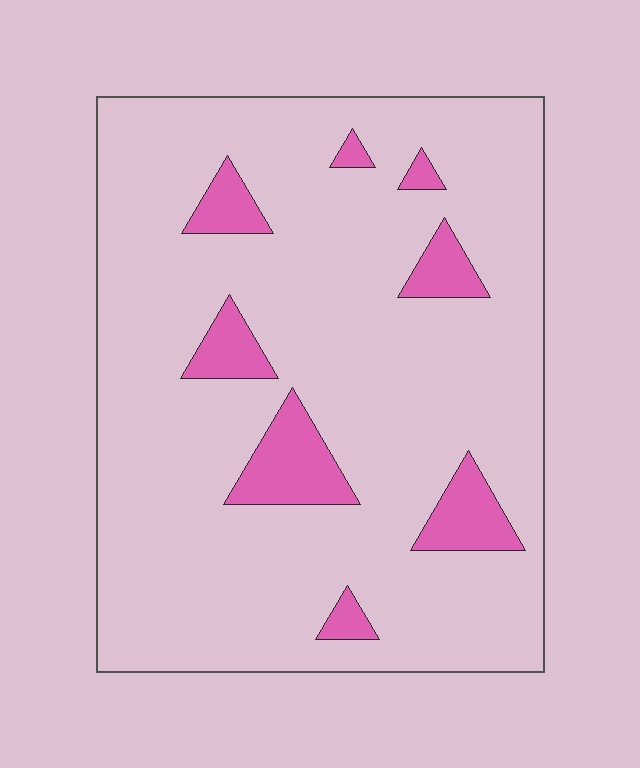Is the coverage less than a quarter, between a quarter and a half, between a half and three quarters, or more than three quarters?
Less than a quarter.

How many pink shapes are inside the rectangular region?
8.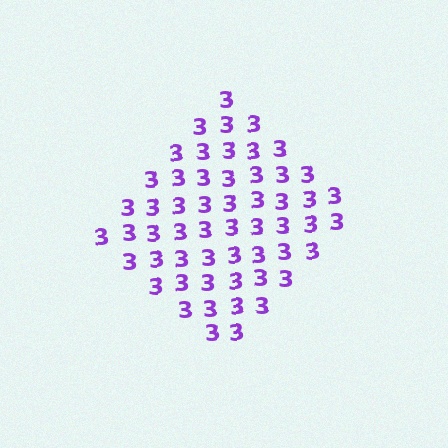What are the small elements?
The small elements are digit 3's.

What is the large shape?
The large shape is a diamond.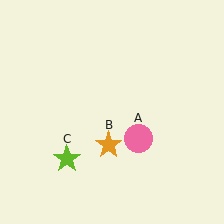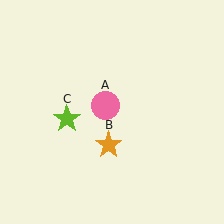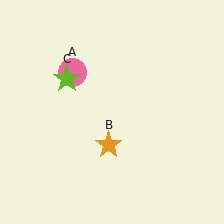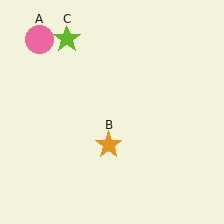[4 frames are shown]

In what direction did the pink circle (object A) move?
The pink circle (object A) moved up and to the left.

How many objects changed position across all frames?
2 objects changed position: pink circle (object A), lime star (object C).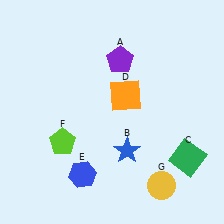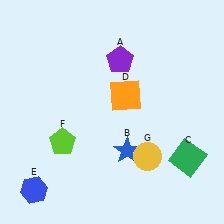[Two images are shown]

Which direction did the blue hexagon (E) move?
The blue hexagon (E) moved left.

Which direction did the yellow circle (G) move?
The yellow circle (G) moved up.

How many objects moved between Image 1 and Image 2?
2 objects moved between the two images.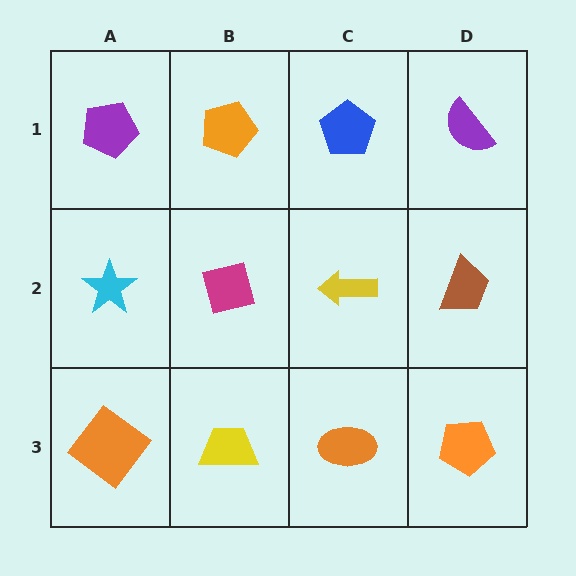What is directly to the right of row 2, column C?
A brown trapezoid.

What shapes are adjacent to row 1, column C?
A yellow arrow (row 2, column C), an orange pentagon (row 1, column B), a purple semicircle (row 1, column D).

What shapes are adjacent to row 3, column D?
A brown trapezoid (row 2, column D), an orange ellipse (row 3, column C).